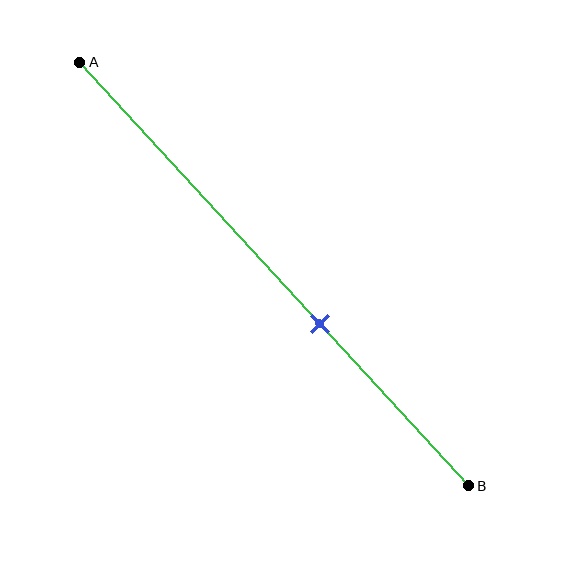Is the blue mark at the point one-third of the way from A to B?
No, the mark is at about 60% from A, not at the 33% one-third point.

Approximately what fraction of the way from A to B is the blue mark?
The blue mark is approximately 60% of the way from A to B.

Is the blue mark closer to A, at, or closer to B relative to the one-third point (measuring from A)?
The blue mark is closer to point B than the one-third point of segment AB.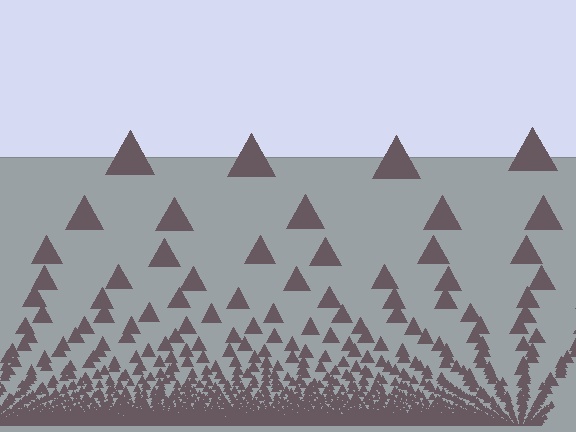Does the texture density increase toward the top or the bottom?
Density increases toward the bottom.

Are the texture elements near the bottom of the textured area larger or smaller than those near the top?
Smaller. The gradient is inverted — elements near the bottom are smaller and denser.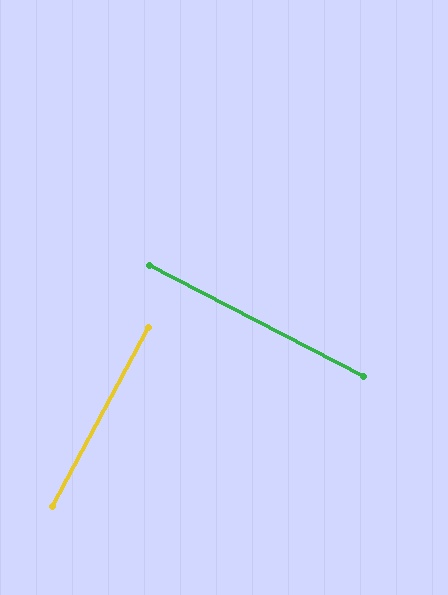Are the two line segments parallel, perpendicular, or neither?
Perpendicular — they meet at approximately 89°.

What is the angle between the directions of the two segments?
Approximately 89 degrees.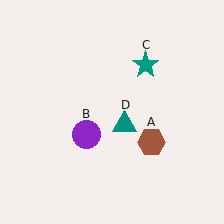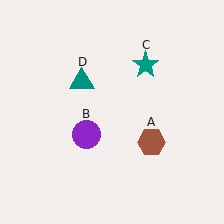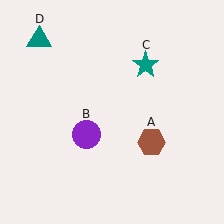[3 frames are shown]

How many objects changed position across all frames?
1 object changed position: teal triangle (object D).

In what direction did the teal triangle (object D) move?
The teal triangle (object D) moved up and to the left.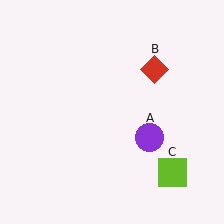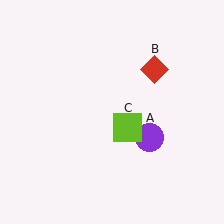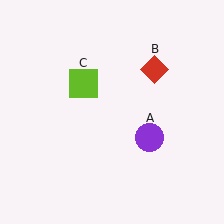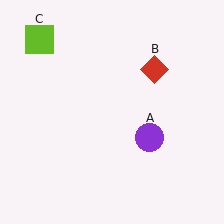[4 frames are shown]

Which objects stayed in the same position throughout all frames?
Purple circle (object A) and red diamond (object B) remained stationary.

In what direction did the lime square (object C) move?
The lime square (object C) moved up and to the left.